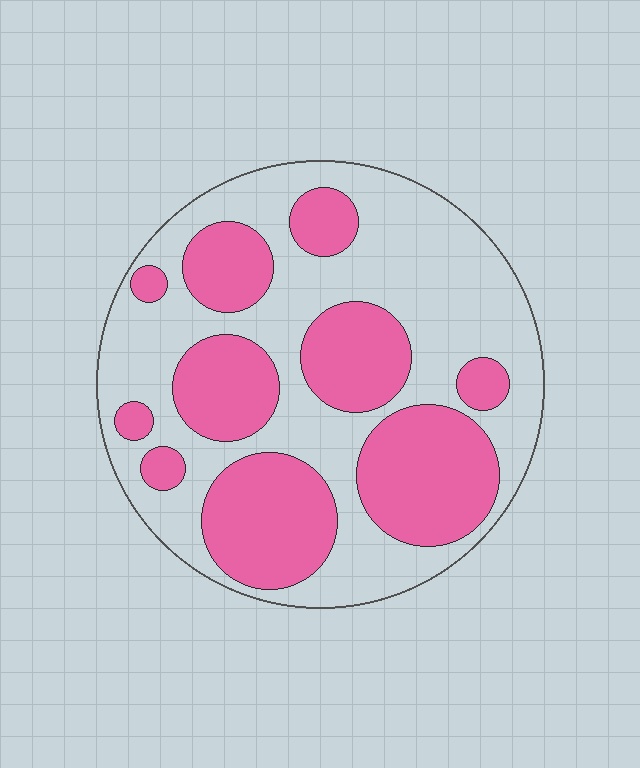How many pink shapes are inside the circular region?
10.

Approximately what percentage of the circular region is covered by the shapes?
Approximately 40%.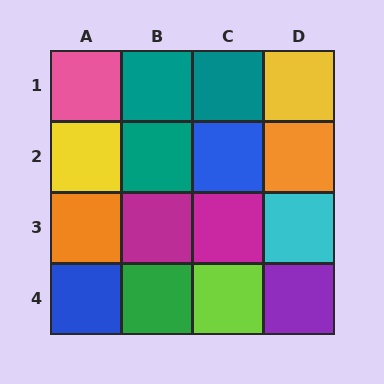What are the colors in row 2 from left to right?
Yellow, teal, blue, orange.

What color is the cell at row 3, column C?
Magenta.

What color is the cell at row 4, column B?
Green.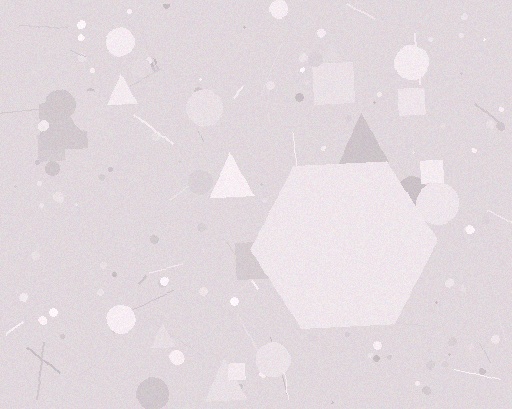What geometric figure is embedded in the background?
A hexagon is embedded in the background.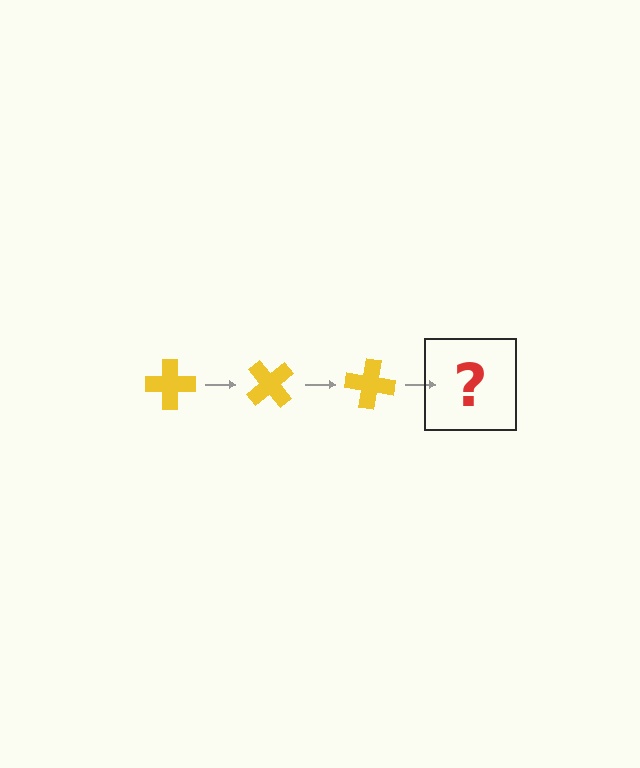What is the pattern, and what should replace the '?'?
The pattern is that the cross rotates 50 degrees each step. The '?' should be a yellow cross rotated 150 degrees.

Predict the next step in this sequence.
The next step is a yellow cross rotated 150 degrees.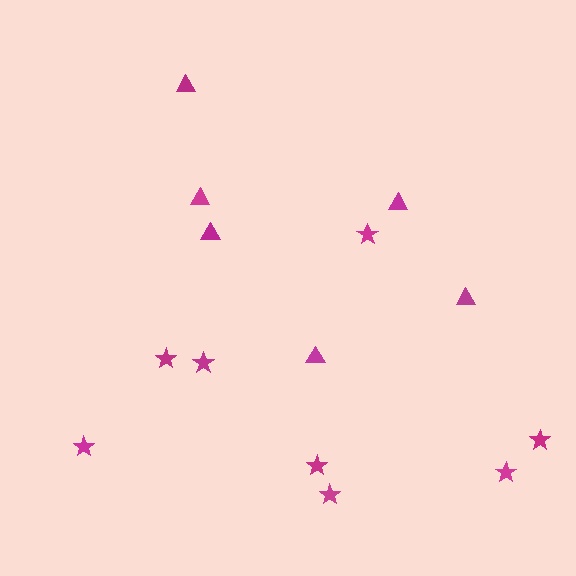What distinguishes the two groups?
There are 2 groups: one group of stars (8) and one group of triangles (6).